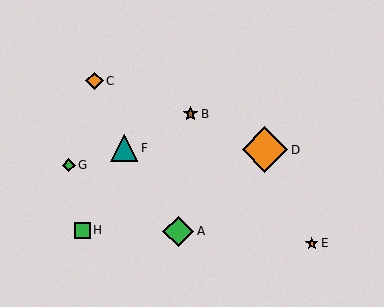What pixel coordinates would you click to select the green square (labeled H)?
Click at (83, 230) to select the green square H.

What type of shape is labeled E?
Shape E is an orange star.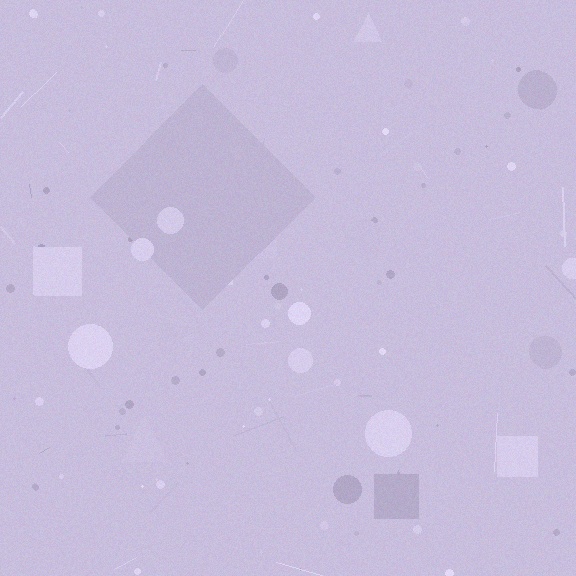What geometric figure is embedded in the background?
A diamond is embedded in the background.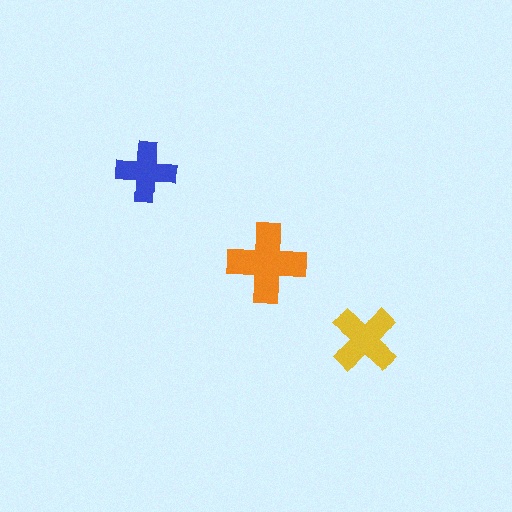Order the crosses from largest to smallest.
the orange one, the yellow one, the blue one.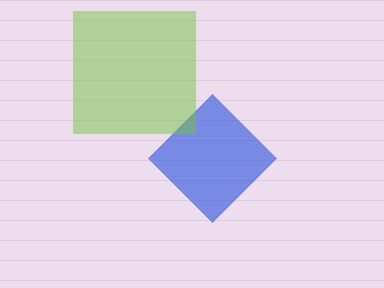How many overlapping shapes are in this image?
There are 2 overlapping shapes in the image.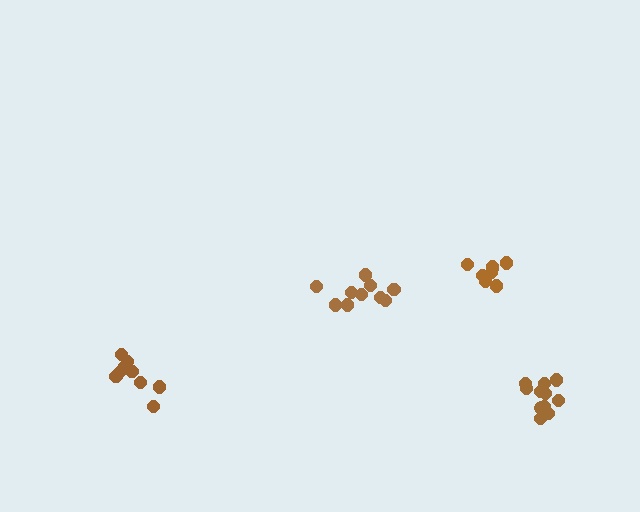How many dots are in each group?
Group 1: 12 dots, Group 2: 10 dots, Group 3: 12 dots, Group 4: 8 dots (42 total).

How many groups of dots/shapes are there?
There are 4 groups.